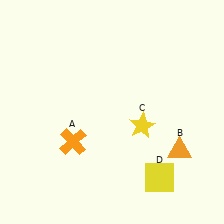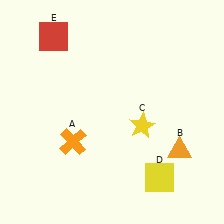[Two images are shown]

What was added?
A red square (E) was added in Image 2.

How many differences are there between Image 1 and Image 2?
There is 1 difference between the two images.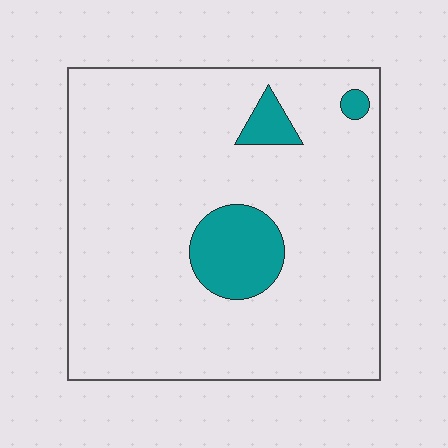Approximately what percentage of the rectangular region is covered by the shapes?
Approximately 10%.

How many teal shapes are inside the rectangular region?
3.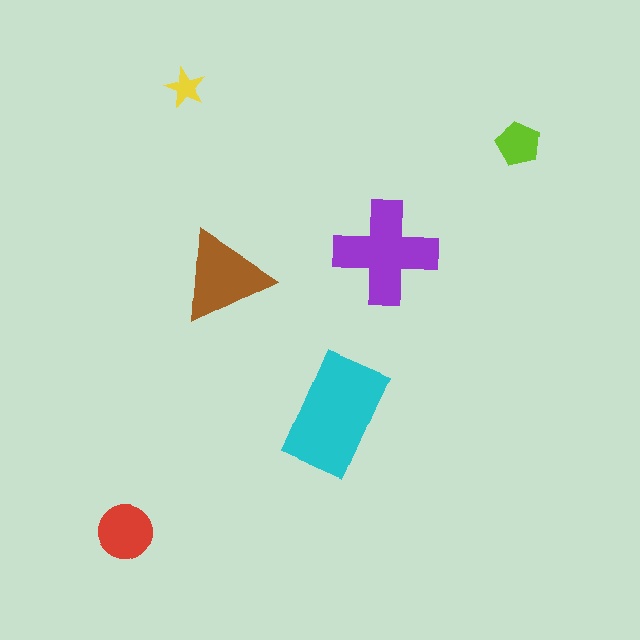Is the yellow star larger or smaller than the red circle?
Smaller.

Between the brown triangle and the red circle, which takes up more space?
The brown triangle.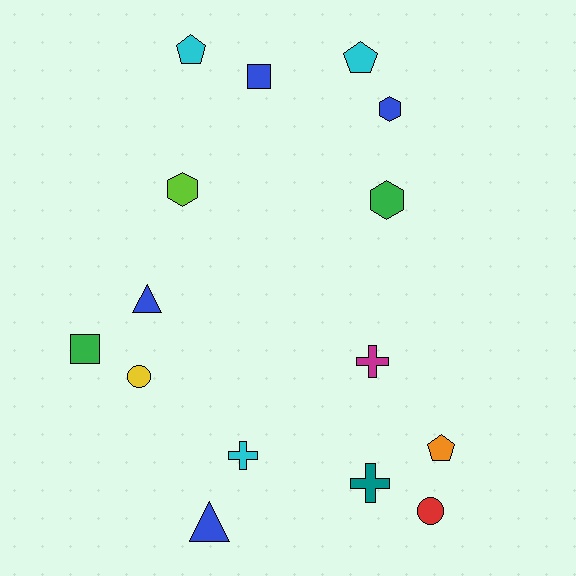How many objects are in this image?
There are 15 objects.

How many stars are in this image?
There are no stars.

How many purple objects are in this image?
There are no purple objects.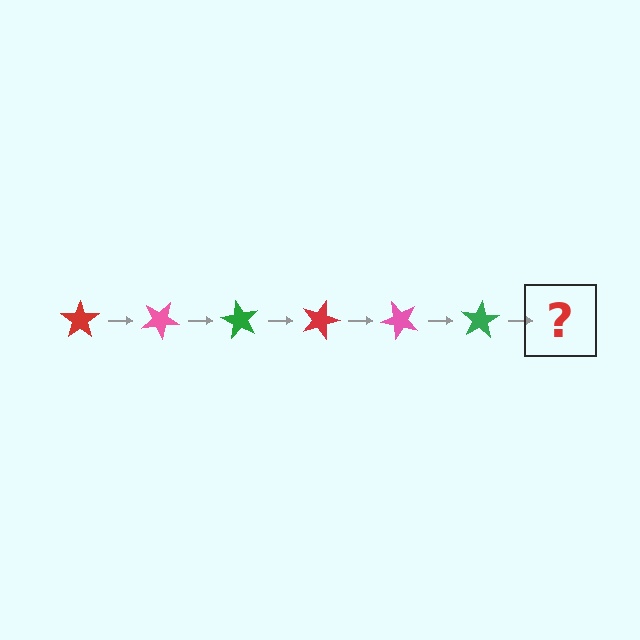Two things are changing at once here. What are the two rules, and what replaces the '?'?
The two rules are that it rotates 30 degrees each step and the color cycles through red, pink, and green. The '?' should be a red star, rotated 180 degrees from the start.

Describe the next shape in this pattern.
It should be a red star, rotated 180 degrees from the start.